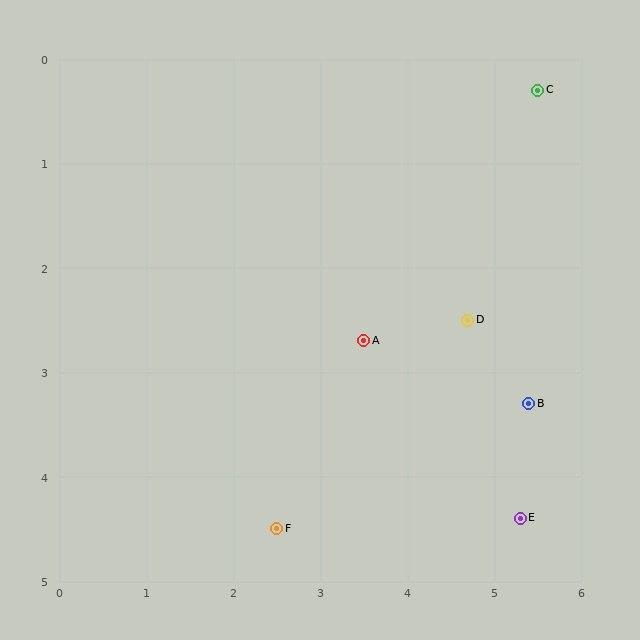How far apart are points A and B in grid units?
Points A and B are about 2.0 grid units apart.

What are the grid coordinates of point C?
Point C is at approximately (5.5, 0.3).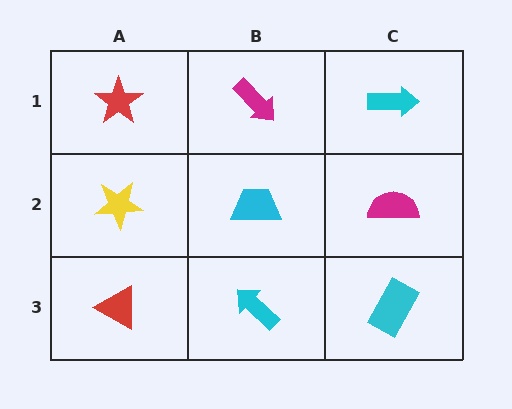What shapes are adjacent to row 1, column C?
A magenta semicircle (row 2, column C), a magenta arrow (row 1, column B).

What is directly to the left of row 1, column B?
A red star.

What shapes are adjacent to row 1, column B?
A cyan trapezoid (row 2, column B), a red star (row 1, column A), a cyan arrow (row 1, column C).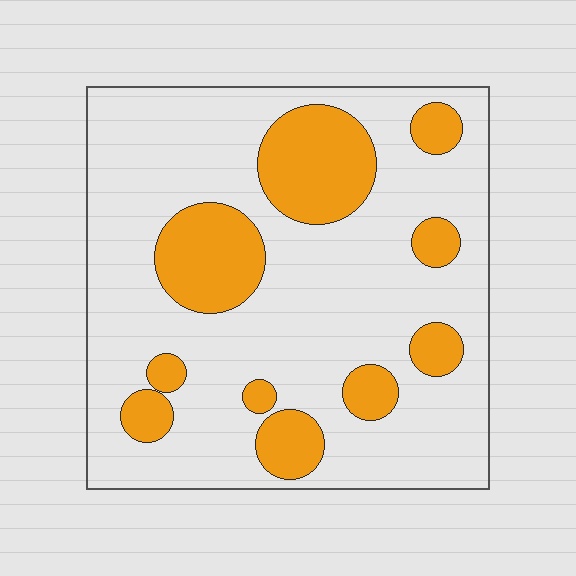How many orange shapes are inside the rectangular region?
10.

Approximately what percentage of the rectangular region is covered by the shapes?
Approximately 25%.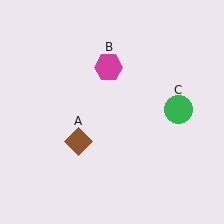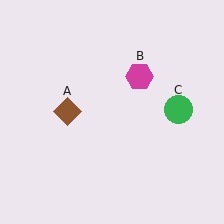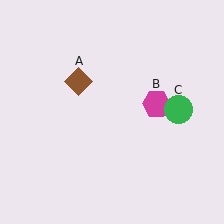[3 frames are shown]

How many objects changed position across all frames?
2 objects changed position: brown diamond (object A), magenta hexagon (object B).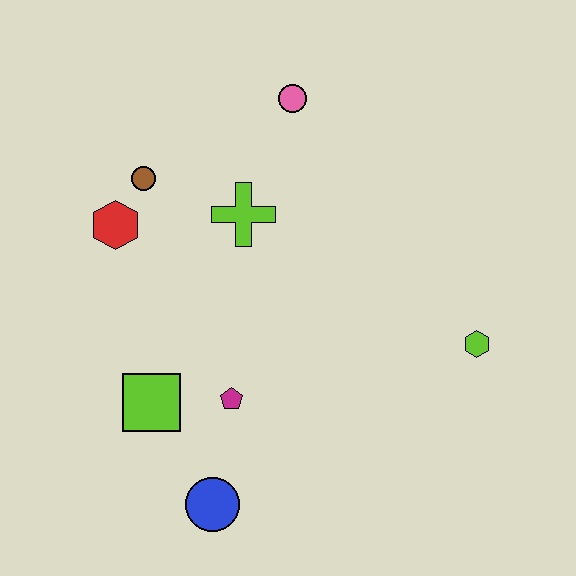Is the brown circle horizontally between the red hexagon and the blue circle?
Yes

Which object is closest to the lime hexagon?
The magenta pentagon is closest to the lime hexagon.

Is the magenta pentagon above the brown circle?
No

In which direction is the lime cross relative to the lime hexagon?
The lime cross is to the left of the lime hexagon.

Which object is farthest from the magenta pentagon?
The pink circle is farthest from the magenta pentagon.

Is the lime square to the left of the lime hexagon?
Yes